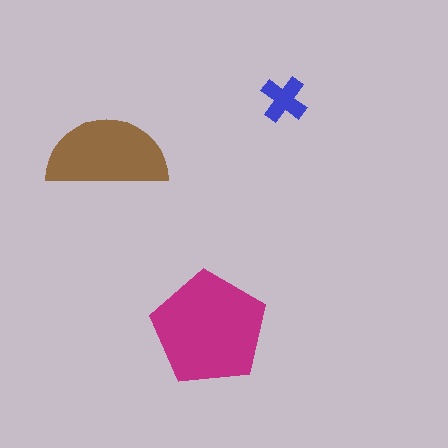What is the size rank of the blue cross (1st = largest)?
3rd.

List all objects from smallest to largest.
The blue cross, the brown semicircle, the magenta pentagon.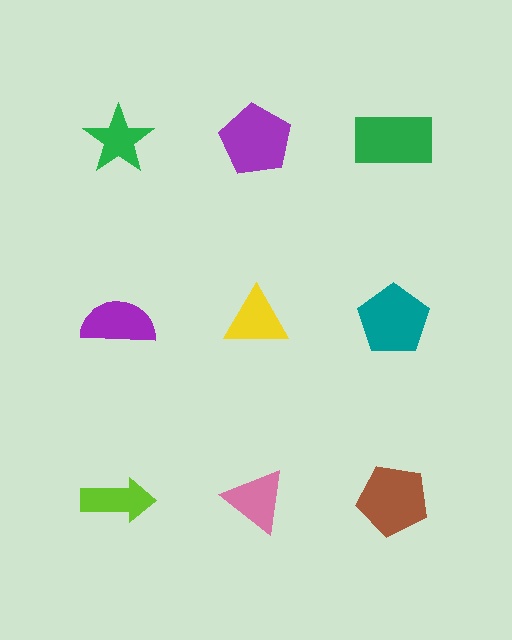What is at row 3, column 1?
A lime arrow.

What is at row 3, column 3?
A brown pentagon.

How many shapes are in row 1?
3 shapes.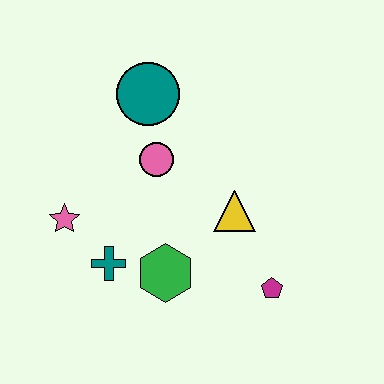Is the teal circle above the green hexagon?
Yes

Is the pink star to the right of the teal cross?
No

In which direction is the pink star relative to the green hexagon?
The pink star is to the left of the green hexagon.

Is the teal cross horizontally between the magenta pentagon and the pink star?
Yes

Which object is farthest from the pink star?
The magenta pentagon is farthest from the pink star.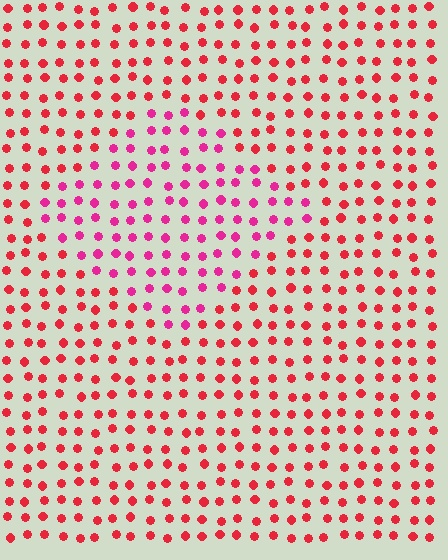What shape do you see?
I see a diamond.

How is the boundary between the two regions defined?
The boundary is defined purely by a slight shift in hue (about 30 degrees). Spacing, size, and orientation are identical on both sides.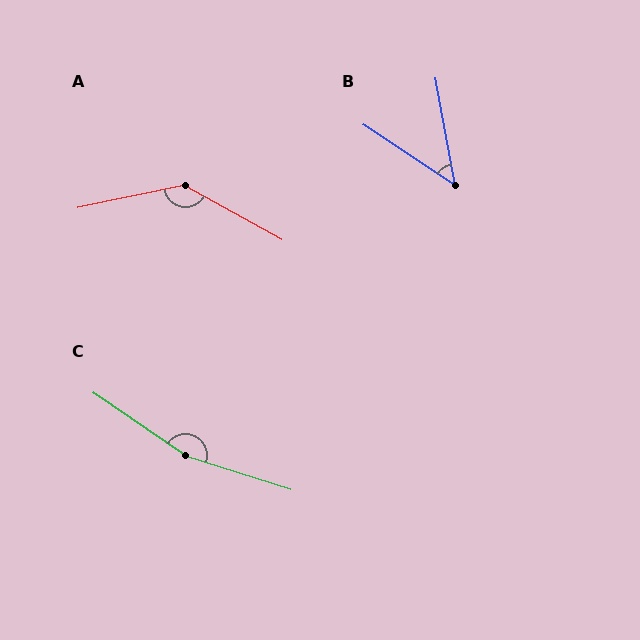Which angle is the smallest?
B, at approximately 46 degrees.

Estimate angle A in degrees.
Approximately 139 degrees.